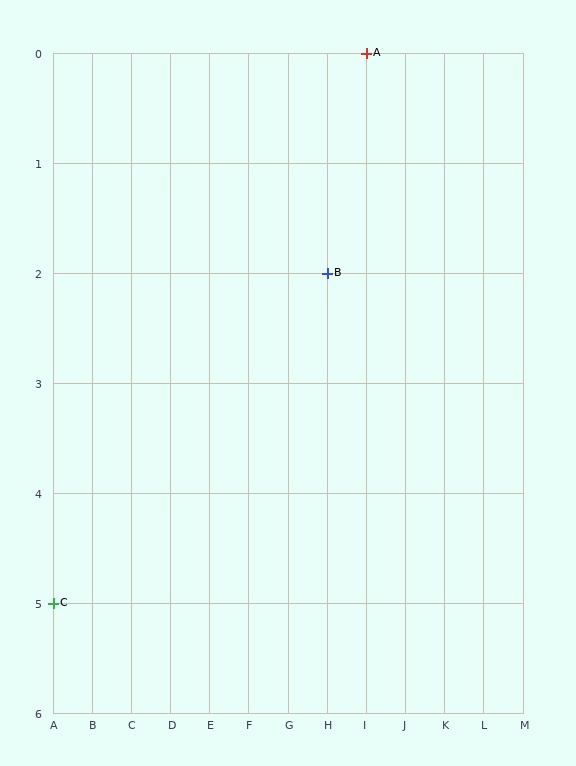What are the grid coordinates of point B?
Point B is at grid coordinates (H, 2).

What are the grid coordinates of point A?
Point A is at grid coordinates (I, 0).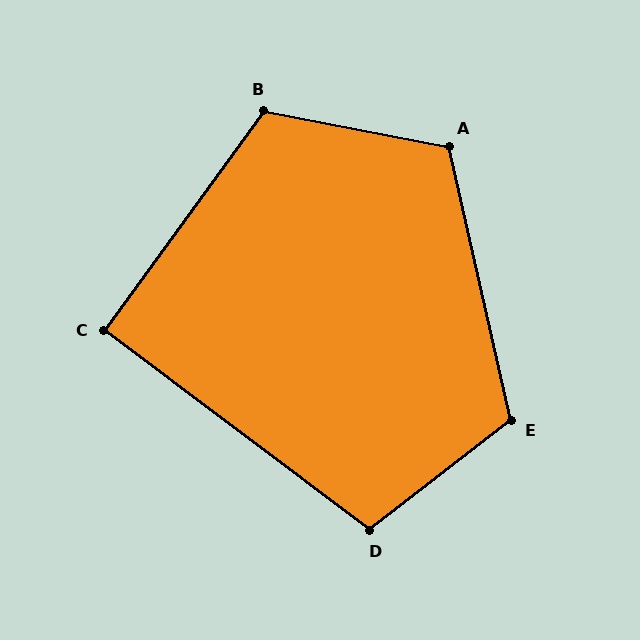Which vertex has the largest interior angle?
B, at approximately 115 degrees.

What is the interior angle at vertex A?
Approximately 114 degrees (obtuse).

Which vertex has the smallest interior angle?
C, at approximately 91 degrees.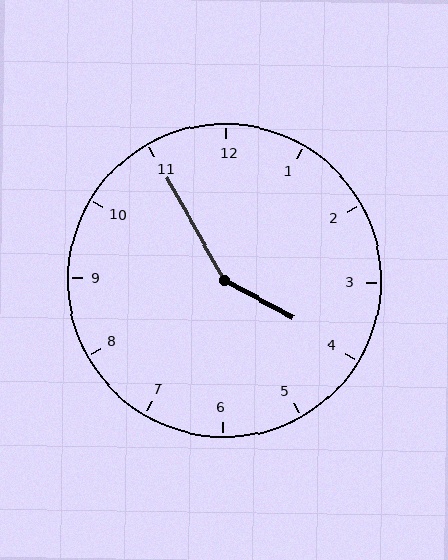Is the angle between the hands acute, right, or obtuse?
It is obtuse.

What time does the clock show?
3:55.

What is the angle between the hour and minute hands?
Approximately 148 degrees.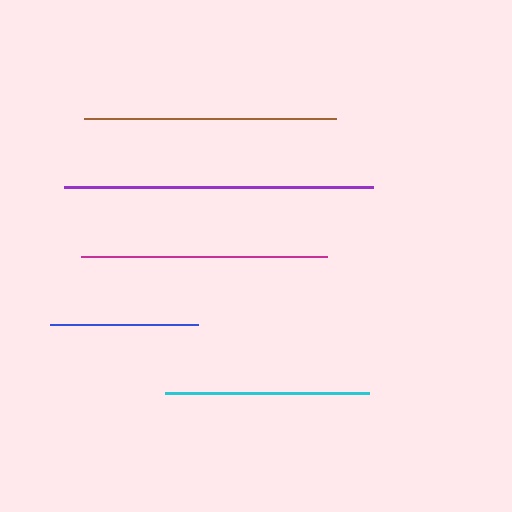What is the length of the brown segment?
The brown segment is approximately 253 pixels long.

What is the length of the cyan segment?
The cyan segment is approximately 204 pixels long.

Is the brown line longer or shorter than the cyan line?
The brown line is longer than the cyan line.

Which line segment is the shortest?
The blue line is the shortest at approximately 149 pixels.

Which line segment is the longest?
The purple line is the longest at approximately 309 pixels.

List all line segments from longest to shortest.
From longest to shortest: purple, brown, magenta, cyan, blue.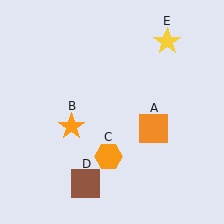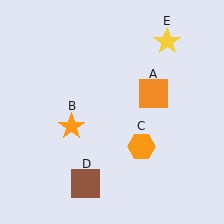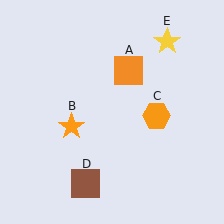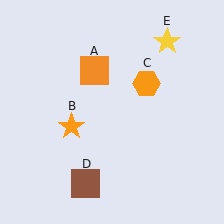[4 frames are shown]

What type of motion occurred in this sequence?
The orange square (object A), orange hexagon (object C) rotated counterclockwise around the center of the scene.